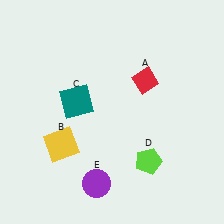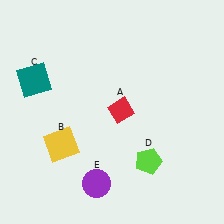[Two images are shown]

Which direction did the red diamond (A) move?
The red diamond (A) moved down.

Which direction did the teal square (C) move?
The teal square (C) moved left.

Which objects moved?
The objects that moved are: the red diamond (A), the teal square (C).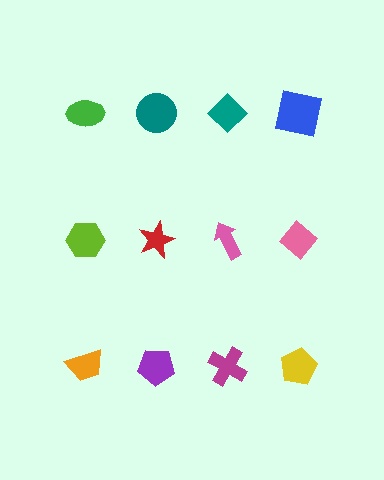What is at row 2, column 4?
A pink diamond.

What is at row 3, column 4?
A yellow pentagon.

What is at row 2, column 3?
A pink arrow.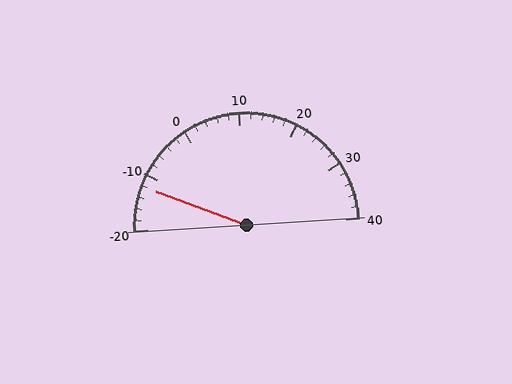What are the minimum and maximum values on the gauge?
The gauge ranges from -20 to 40.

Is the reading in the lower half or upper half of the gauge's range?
The reading is in the lower half of the range (-20 to 40).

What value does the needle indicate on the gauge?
The needle indicates approximately -12.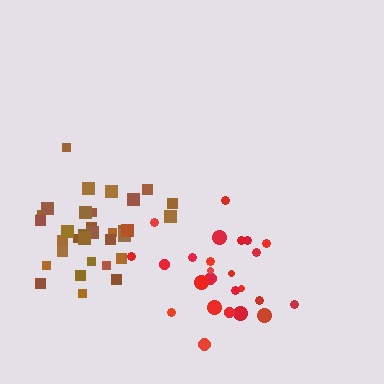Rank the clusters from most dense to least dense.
brown, red.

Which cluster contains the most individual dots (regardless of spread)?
Brown (35).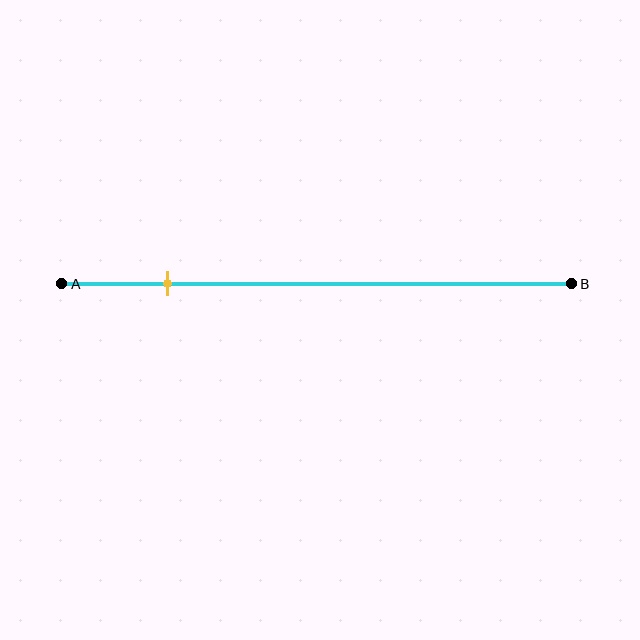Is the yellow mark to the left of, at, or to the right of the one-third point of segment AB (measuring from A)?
The yellow mark is to the left of the one-third point of segment AB.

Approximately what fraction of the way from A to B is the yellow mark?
The yellow mark is approximately 20% of the way from A to B.